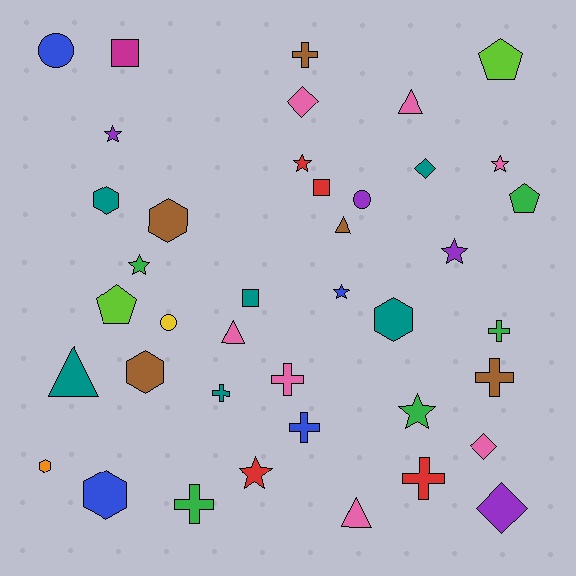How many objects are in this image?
There are 40 objects.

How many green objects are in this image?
There are 5 green objects.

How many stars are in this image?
There are 8 stars.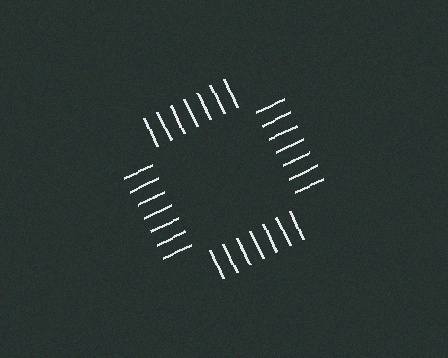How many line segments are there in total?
28 — 7 along each of the 4 edges.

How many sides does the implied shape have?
4 sides — the line-ends trace a square.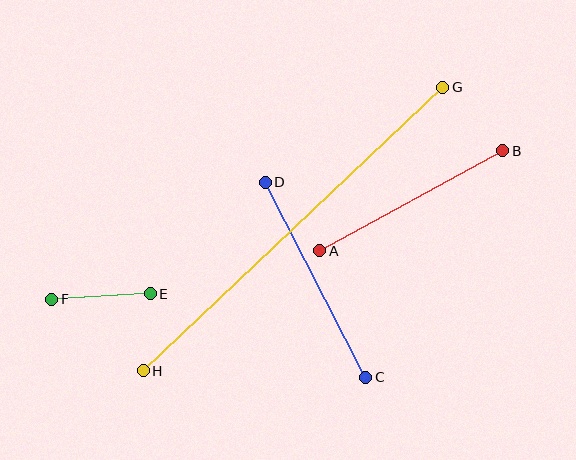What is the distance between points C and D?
The distance is approximately 219 pixels.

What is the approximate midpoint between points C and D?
The midpoint is at approximately (315, 280) pixels.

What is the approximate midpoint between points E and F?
The midpoint is at approximately (101, 296) pixels.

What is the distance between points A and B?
The distance is approximately 208 pixels.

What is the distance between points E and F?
The distance is approximately 99 pixels.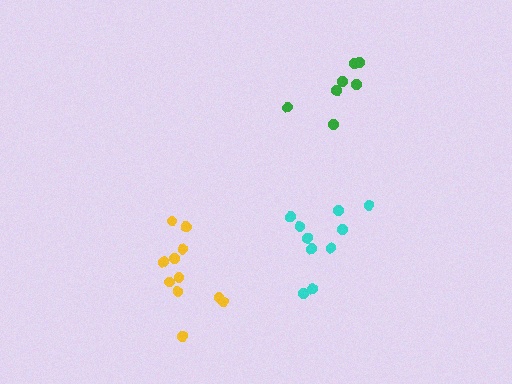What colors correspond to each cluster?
The clusters are colored: yellow, cyan, green.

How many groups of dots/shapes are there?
There are 3 groups.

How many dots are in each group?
Group 1: 11 dots, Group 2: 10 dots, Group 3: 7 dots (28 total).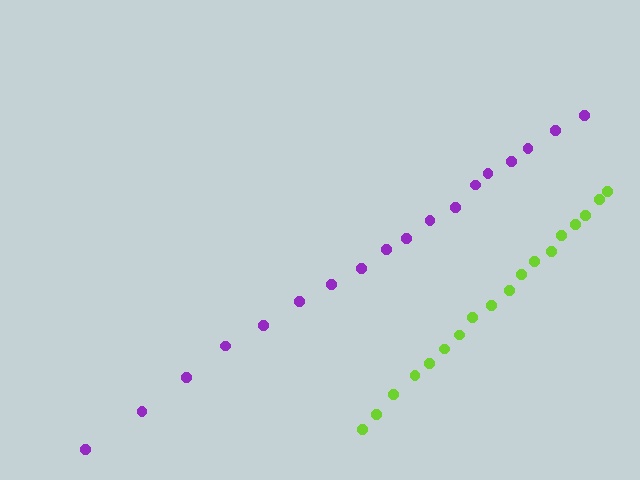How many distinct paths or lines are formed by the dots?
There are 2 distinct paths.